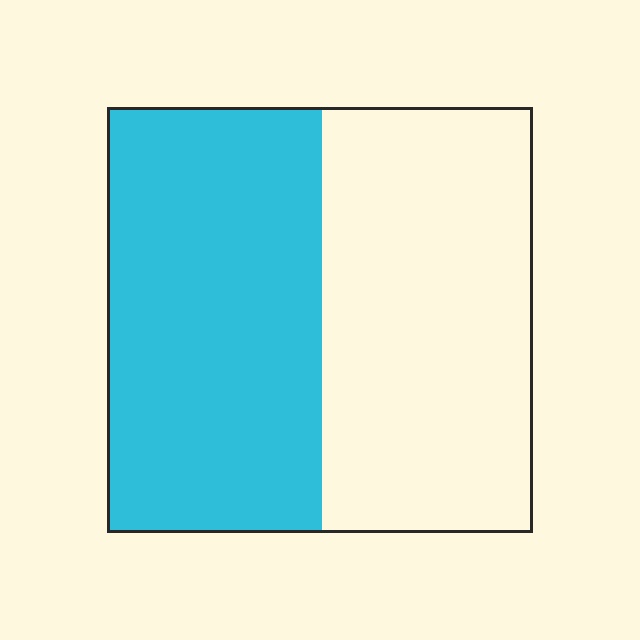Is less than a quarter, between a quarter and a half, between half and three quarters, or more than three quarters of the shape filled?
Between half and three quarters.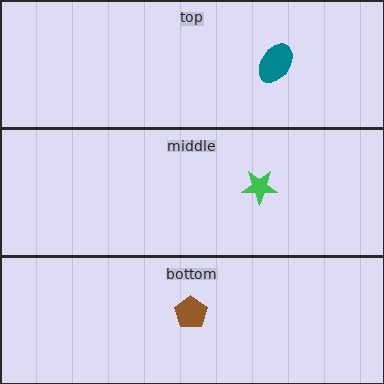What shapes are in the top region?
The teal ellipse.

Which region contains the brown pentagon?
The bottom region.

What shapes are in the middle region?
The green star.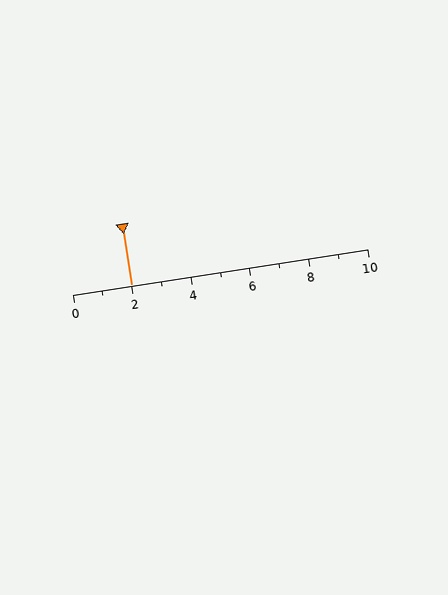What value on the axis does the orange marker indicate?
The marker indicates approximately 2.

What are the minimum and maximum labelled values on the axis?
The axis runs from 0 to 10.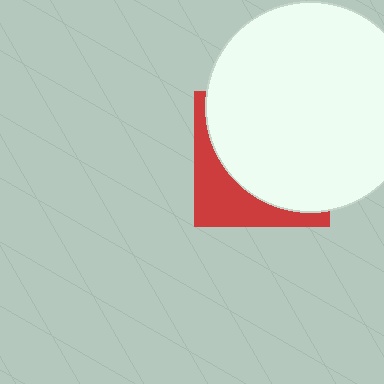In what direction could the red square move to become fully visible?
The red square could move toward the lower-left. That would shift it out from behind the white circle entirely.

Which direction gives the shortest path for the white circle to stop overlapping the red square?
Moving toward the upper-right gives the shortest separation.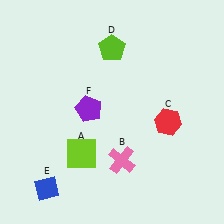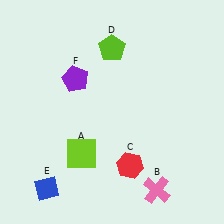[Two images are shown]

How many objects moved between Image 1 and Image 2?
3 objects moved between the two images.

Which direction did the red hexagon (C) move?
The red hexagon (C) moved down.